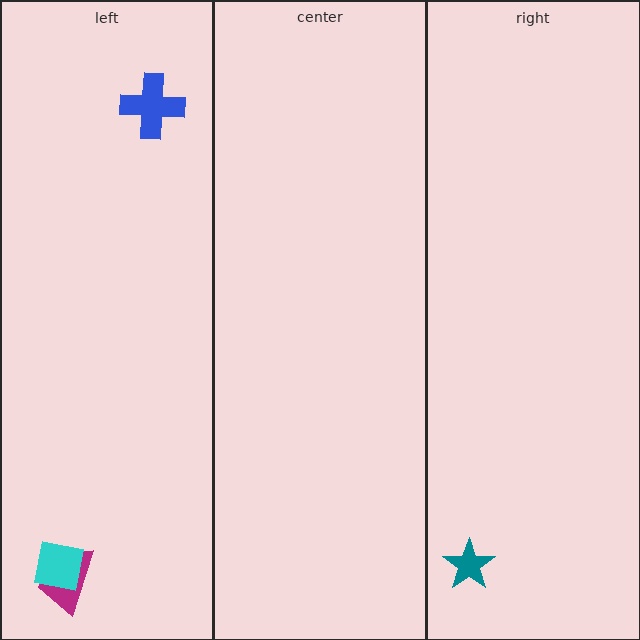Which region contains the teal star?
The right region.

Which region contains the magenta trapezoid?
The left region.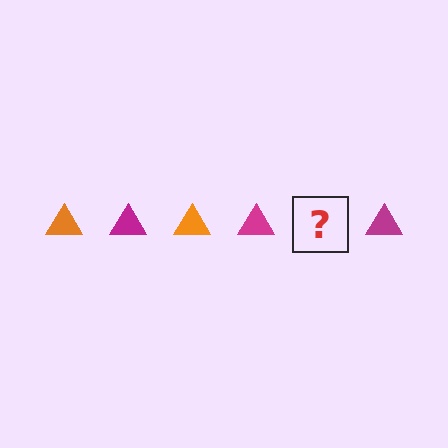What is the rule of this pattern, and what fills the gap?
The rule is that the pattern cycles through orange, magenta triangles. The gap should be filled with an orange triangle.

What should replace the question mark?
The question mark should be replaced with an orange triangle.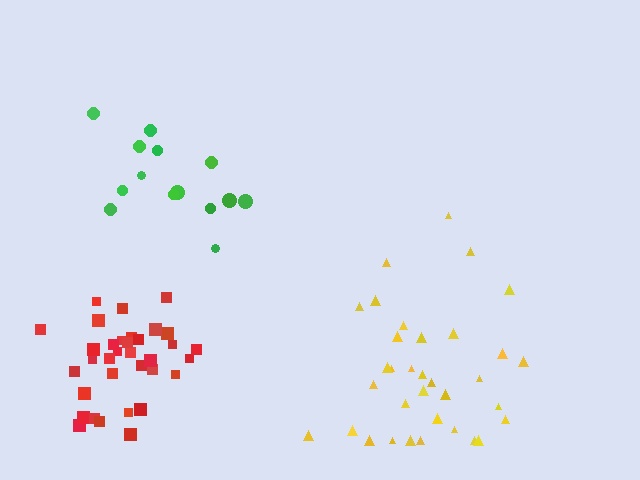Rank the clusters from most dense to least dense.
red, green, yellow.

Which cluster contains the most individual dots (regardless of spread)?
Red (34).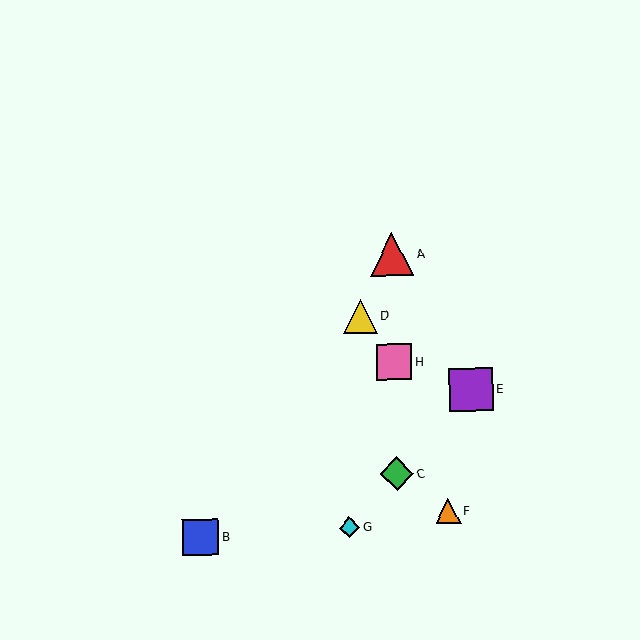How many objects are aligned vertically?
3 objects (A, C, H) are aligned vertically.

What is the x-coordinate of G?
Object G is at x≈349.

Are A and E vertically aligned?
No, A is at x≈392 and E is at x≈471.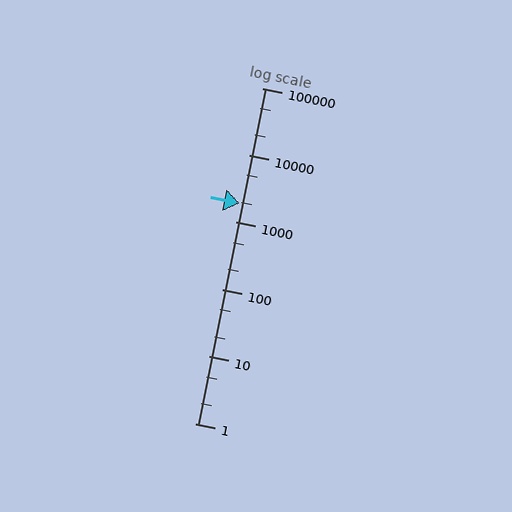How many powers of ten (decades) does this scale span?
The scale spans 5 decades, from 1 to 100000.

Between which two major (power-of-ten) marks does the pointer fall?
The pointer is between 1000 and 10000.